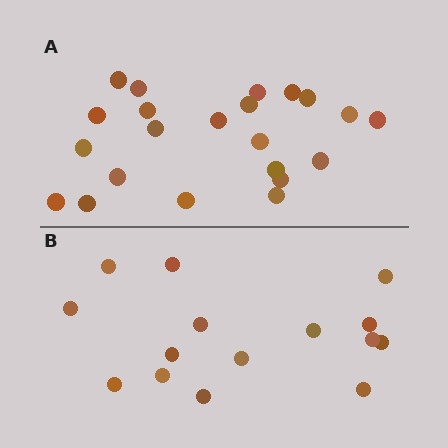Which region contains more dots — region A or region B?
Region A (the top region) has more dots.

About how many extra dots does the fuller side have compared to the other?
Region A has roughly 8 or so more dots than region B.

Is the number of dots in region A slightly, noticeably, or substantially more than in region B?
Region A has substantially more. The ratio is roughly 1.5 to 1.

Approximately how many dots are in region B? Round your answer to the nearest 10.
About 20 dots. (The exact count is 15, which rounds to 20.)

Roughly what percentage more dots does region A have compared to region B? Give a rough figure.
About 45% more.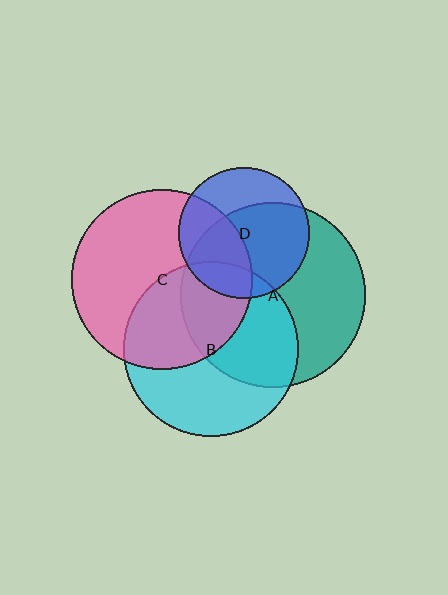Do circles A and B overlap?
Yes.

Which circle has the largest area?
Circle A (teal).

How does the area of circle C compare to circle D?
Approximately 1.9 times.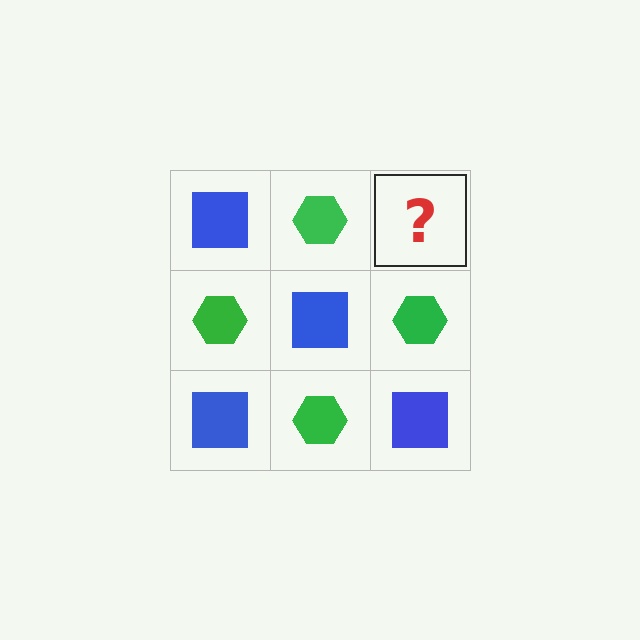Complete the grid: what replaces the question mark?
The question mark should be replaced with a blue square.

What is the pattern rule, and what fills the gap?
The rule is that it alternates blue square and green hexagon in a checkerboard pattern. The gap should be filled with a blue square.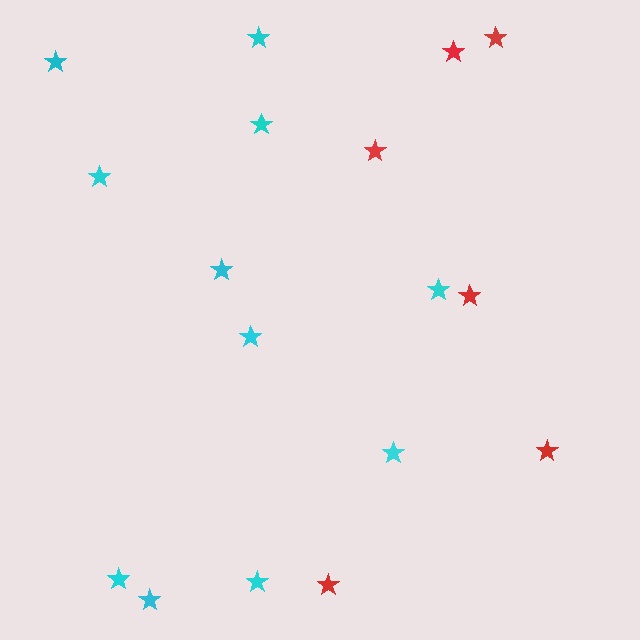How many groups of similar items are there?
There are 2 groups: one group of red stars (6) and one group of cyan stars (11).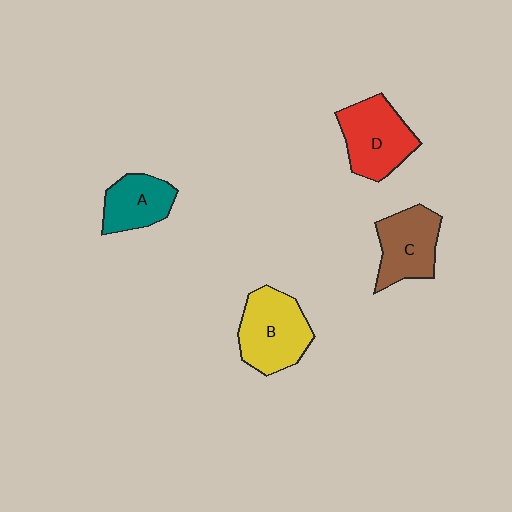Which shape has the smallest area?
Shape A (teal).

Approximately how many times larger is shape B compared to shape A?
Approximately 1.4 times.